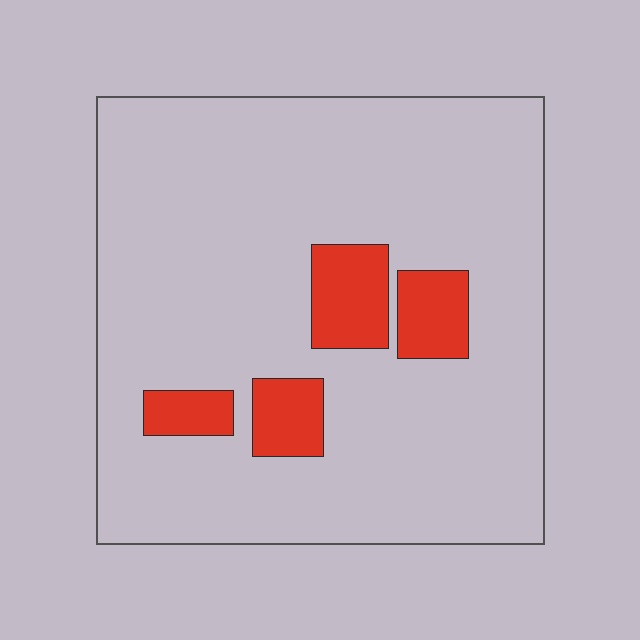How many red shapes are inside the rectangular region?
4.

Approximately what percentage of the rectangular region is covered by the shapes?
Approximately 10%.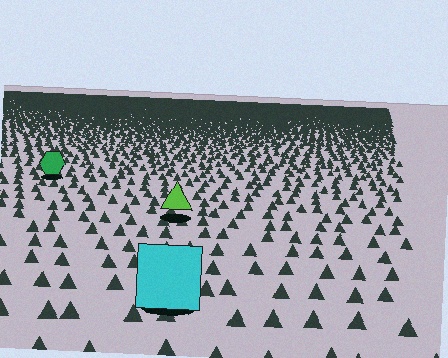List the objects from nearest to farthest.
From nearest to farthest: the cyan square, the lime triangle, the green hexagon.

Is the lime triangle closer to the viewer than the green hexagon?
Yes. The lime triangle is closer — you can tell from the texture gradient: the ground texture is coarser near it.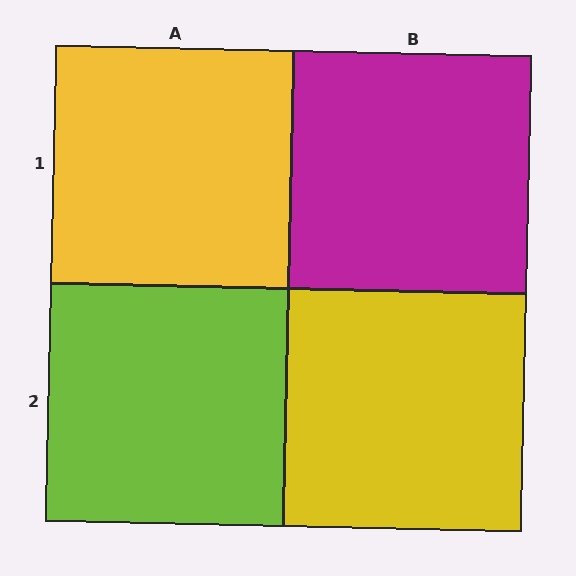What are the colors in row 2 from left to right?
Lime, yellow.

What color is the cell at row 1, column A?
Yellow.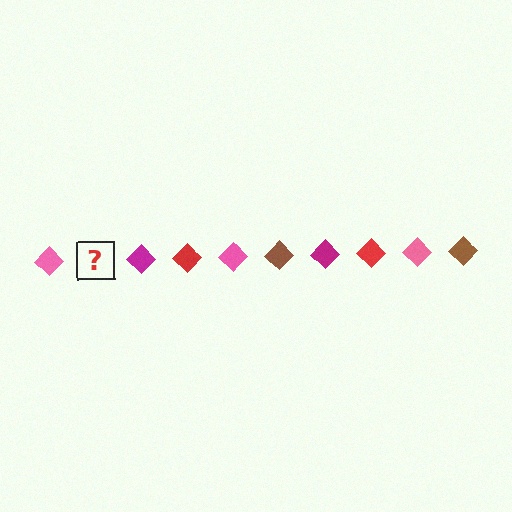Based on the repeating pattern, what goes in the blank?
The blank should be a brown diamond.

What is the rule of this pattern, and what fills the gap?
The rule is that the pattern cycles through pink, brown, magenta, red diamonds. The gap should be filled with a brown diamond.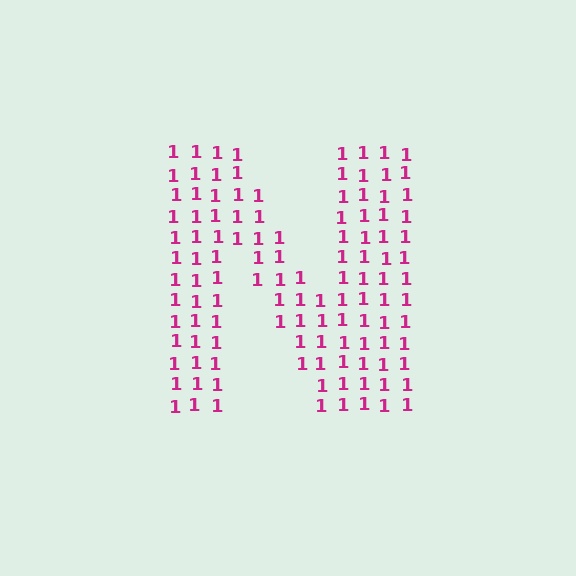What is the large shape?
The large shape is the letter N.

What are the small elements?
The small elements are digit 1's.